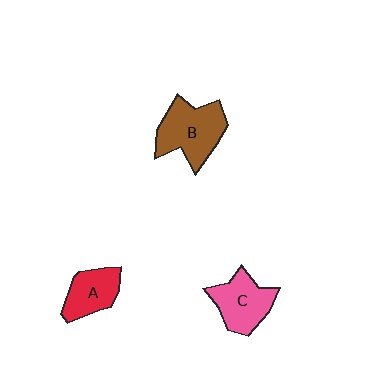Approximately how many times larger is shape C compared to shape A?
Approximately 1.2 times.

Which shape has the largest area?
Shape B (brown).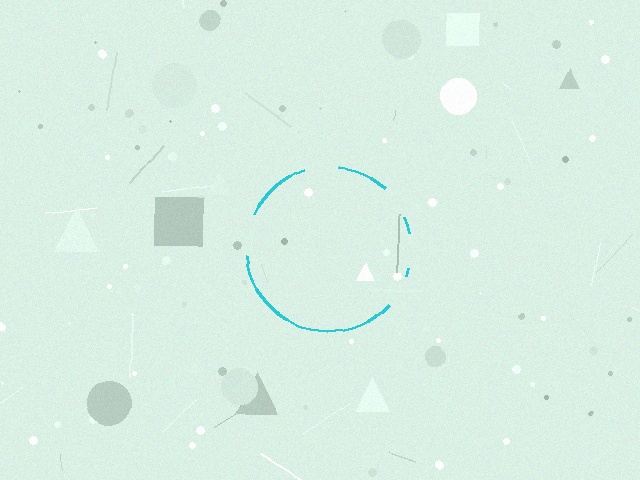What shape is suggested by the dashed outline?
The dashed outline suggests a circle.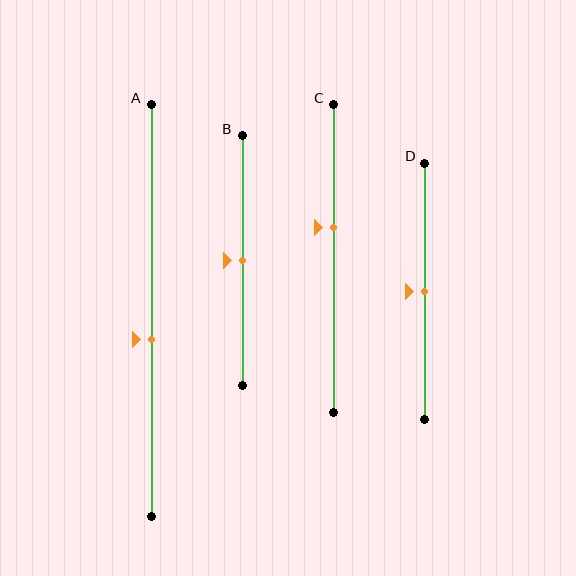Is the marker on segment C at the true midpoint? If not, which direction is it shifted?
No, the marker on segment C is shifted upward by about 10% of the segment length.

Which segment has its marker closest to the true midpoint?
Segment B has its marker closest to the true midpoint.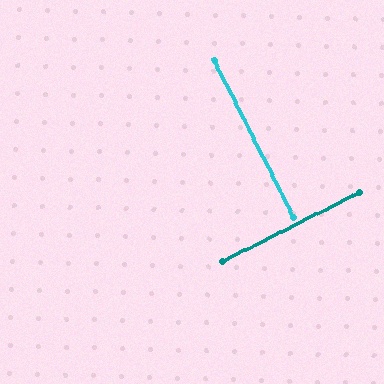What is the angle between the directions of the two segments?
Approximately 90 degrees.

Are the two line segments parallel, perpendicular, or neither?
Perpendicular — they meet at approximately 90°.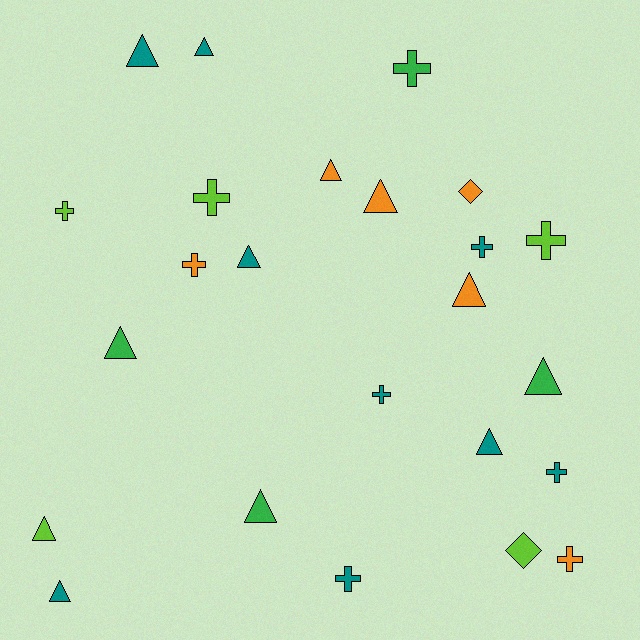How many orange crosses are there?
There are 2 orange crosses.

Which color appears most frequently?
Teal, with 9 objects.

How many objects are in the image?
There are 24 objects.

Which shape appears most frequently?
Triangle, with 12 objects.